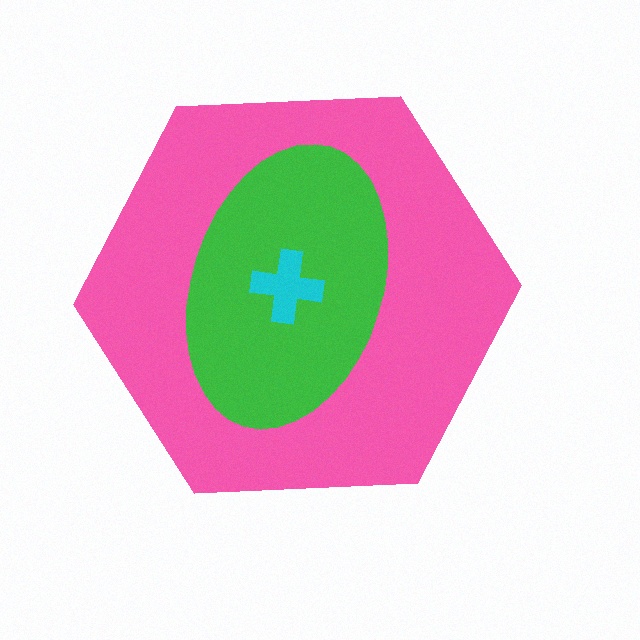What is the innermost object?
The cyan cross.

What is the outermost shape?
The pink hexagon.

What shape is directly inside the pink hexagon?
The green ellipse.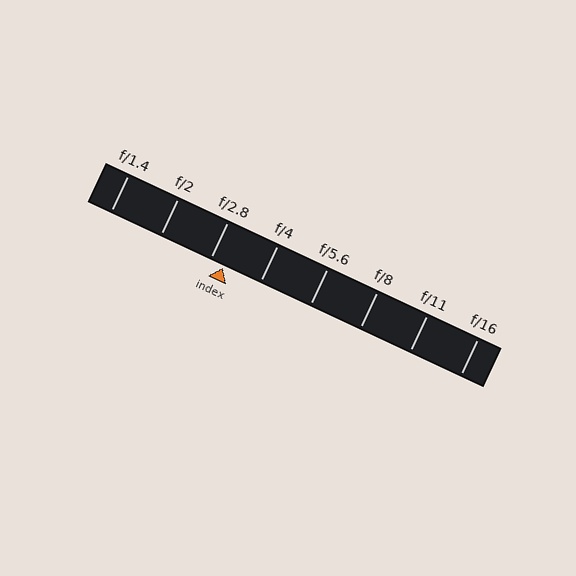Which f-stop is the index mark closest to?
The index mark is closest to f/2.8.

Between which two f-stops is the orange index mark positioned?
The index mark is between f/2.8 and f/4.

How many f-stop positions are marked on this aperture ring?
There are 8 f-stop positions marked.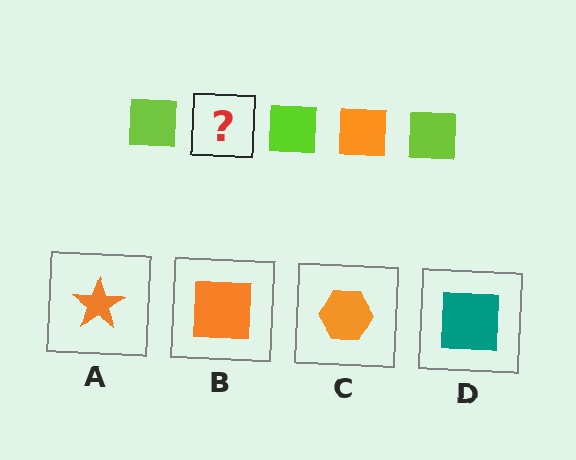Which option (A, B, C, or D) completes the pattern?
B.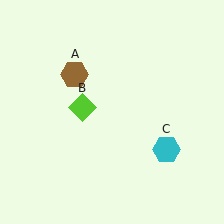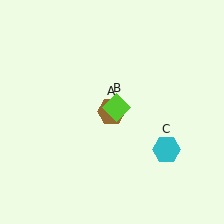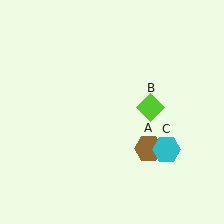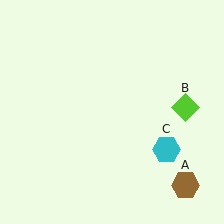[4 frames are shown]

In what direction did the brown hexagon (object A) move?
The brown hexagon (object A) moved down and to the right.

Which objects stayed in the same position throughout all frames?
Cyan hexagon (object C) remained stationary.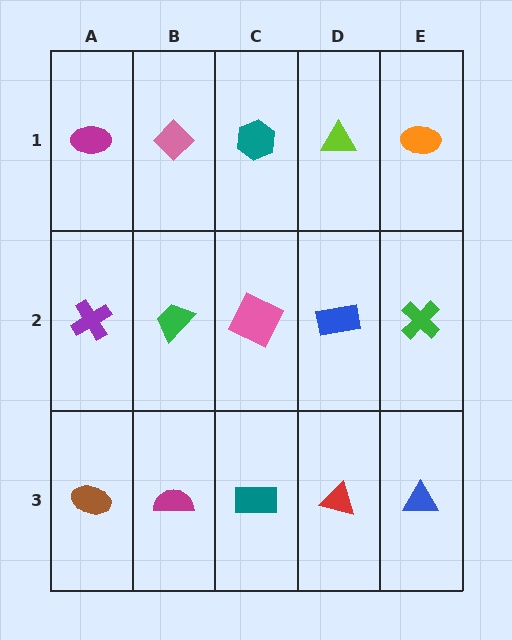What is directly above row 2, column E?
An orange ellipse.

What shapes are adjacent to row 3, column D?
A blue rectangle (row 2, column D), a teal rectangle (row 3, column C), a blue triangle (row 3, column E).